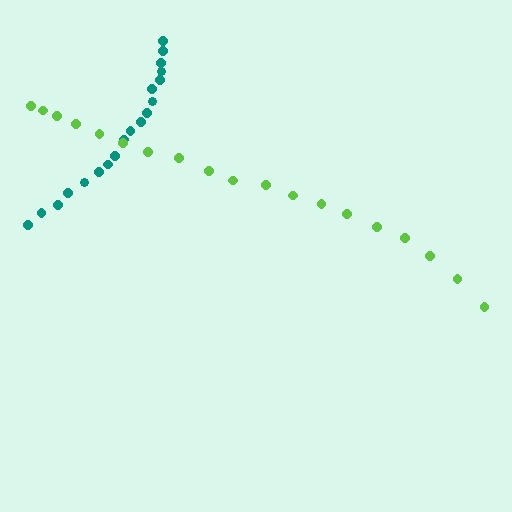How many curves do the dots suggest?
There are 2 distinct paths.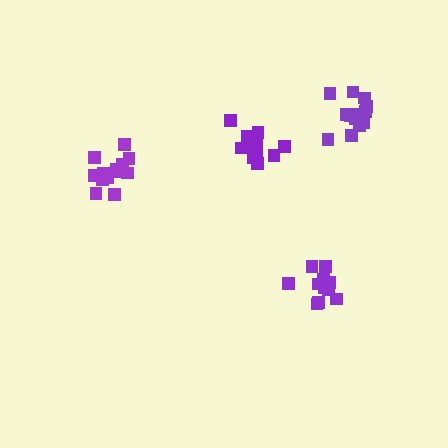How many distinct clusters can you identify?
There are 4 distinct clusters.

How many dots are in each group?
Group 1: 15 dots, Group 2: 11 dots, Group 3: 16 dots, Group 4: 13 dots (55 total).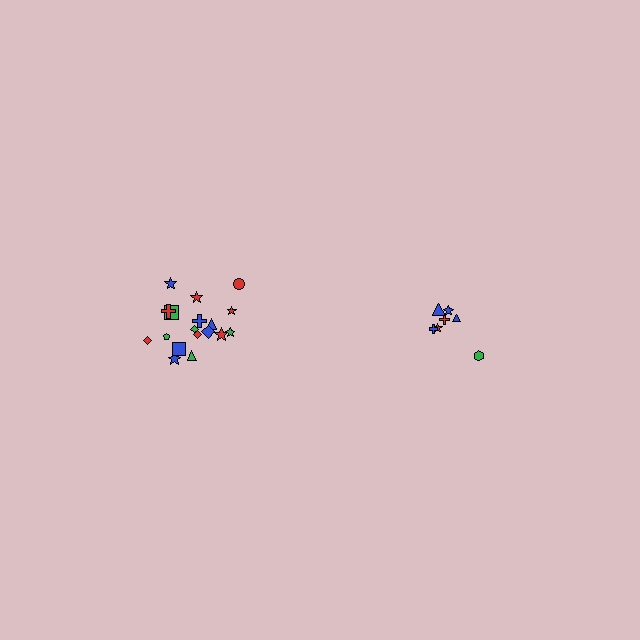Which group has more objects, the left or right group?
The left group.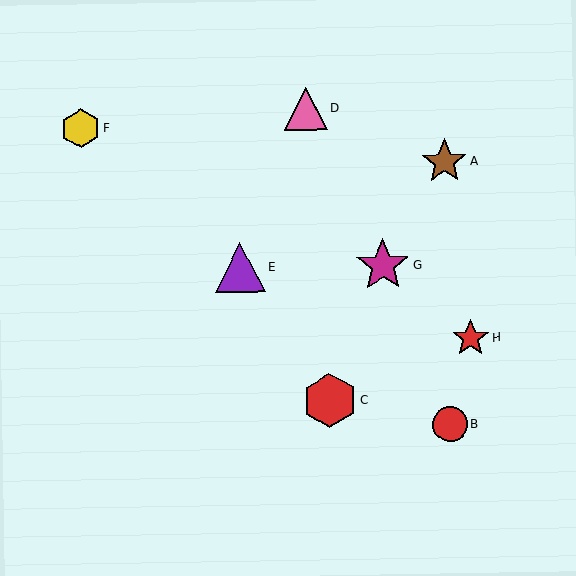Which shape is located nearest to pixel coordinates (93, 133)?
The yellow hexagon (labeled F) at (81, 128) is nearest to that location.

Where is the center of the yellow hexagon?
The center of the yellow hexagon is at (81, 128).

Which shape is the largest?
The red hexagon (labeled C) is the largest.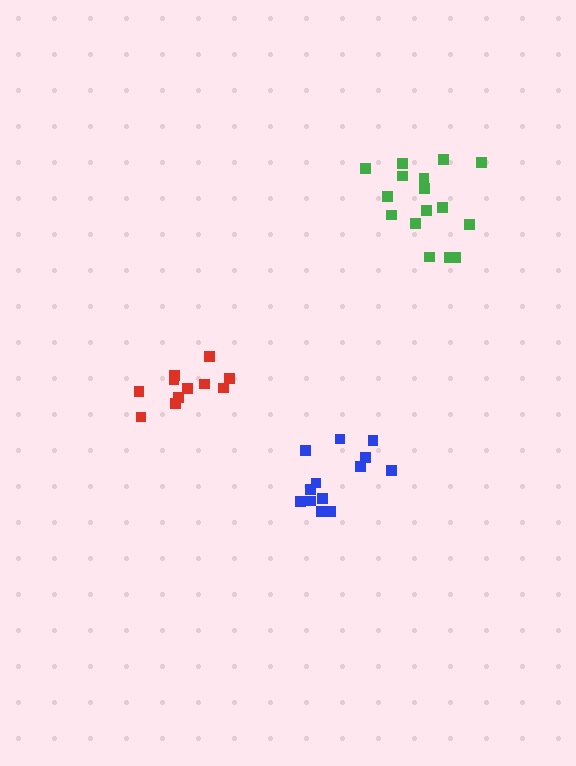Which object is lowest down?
The blue cluster is bottommost.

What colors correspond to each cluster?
The clusters are colored: blue, green, red.